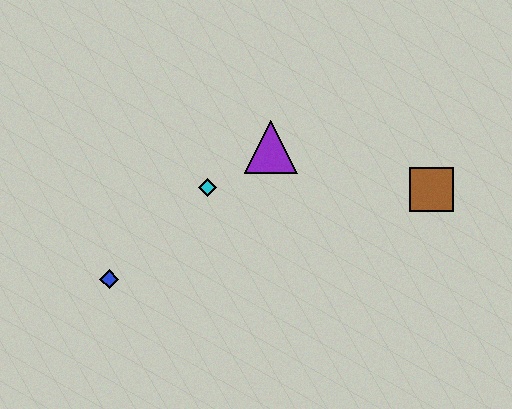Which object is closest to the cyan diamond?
The purple triangle is closest to the cyan diamond.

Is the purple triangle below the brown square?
No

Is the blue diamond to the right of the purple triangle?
No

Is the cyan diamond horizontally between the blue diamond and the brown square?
Yes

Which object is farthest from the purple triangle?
The blue diamond is farthest from the purple triangle.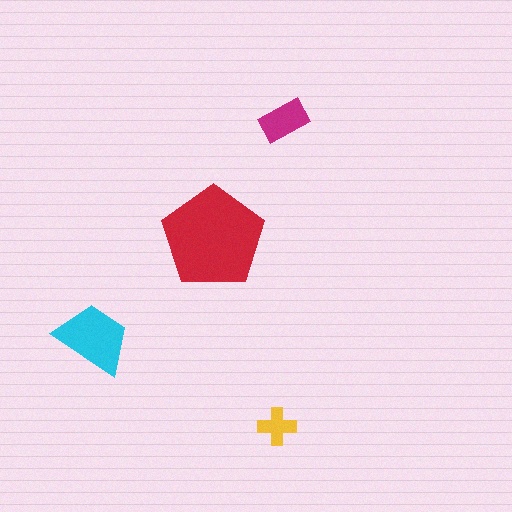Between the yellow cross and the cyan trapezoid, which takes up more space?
The cyan trapezoid.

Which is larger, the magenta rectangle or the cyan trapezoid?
The cyan trapezoid.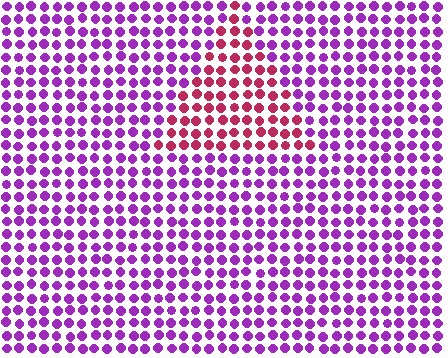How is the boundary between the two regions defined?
The boundary is defined purely by a slight shift in hue (about 52 degrees). Spacing, size, and orientation are identical on both sides.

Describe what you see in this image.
The image is filled with small purple elements in a uniform arrangement. A triangle-shaped region is visible where the elements are tinted to a slightly different hue, forming a subtle color boundary.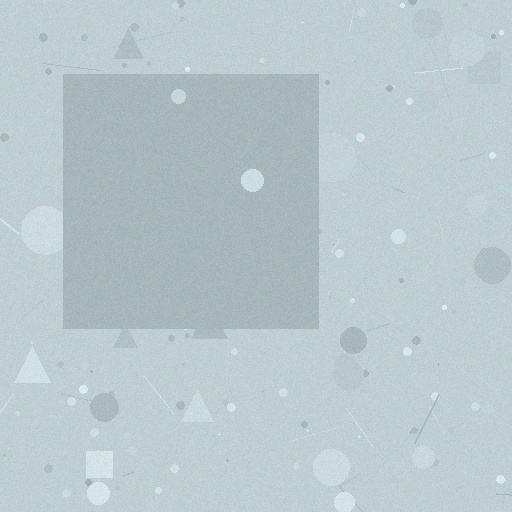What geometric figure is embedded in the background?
A square is embedded in the background.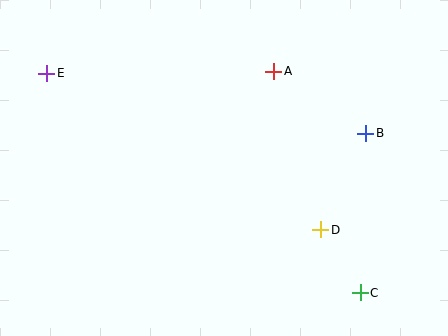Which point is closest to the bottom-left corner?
Point E is closest to the bottom-left corner.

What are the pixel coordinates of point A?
Point A is at (274, 71).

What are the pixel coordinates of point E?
Point E is at (47, 73).